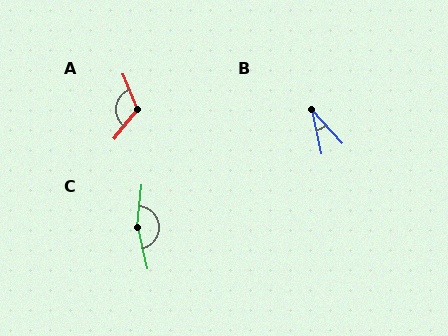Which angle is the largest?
C, at approximately 162 degrees.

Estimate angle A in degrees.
Approximately 120 degrees.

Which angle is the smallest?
B, at approximately 30 degrees.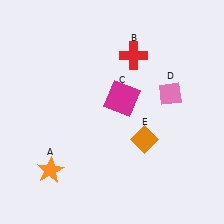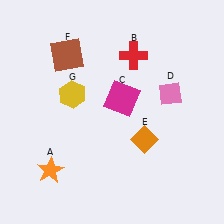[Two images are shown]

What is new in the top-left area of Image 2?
A brown square (F) was added in the top-left area of Image 2.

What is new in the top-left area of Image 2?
A yellow hexagon (G) was added in the top-left area of Image 2.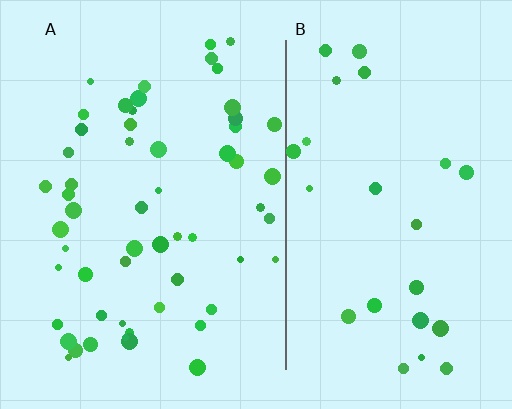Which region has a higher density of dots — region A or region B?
A (the left).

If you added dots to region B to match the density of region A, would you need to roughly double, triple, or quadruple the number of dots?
Approximately double.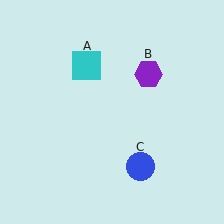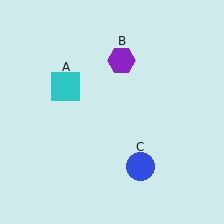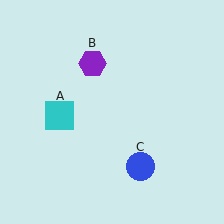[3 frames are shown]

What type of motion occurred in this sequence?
The cyan square (object A), purple hexagon (object B) rotated counterclockwise around the center of the scene.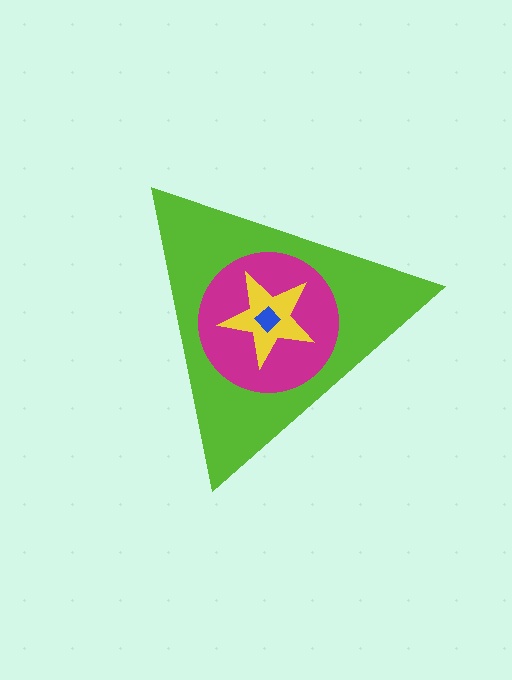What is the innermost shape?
The blue diamond.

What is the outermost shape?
The lime triangle.